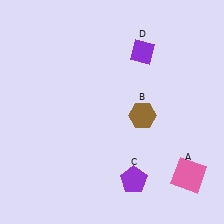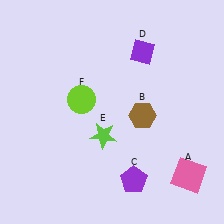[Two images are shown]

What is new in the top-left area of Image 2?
A lime circle (F) was added in the top-left area of Image 2.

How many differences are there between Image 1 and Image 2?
There are 2 differences between the two images.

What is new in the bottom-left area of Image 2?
A lime star (E) was added in the bottom-left area of Image 2.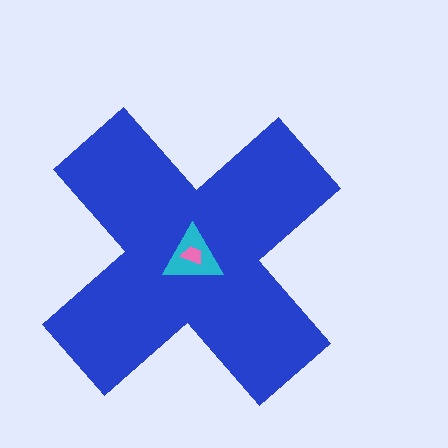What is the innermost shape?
The pink trapezoid.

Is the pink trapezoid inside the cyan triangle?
Yes.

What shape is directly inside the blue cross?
The cyan triangle.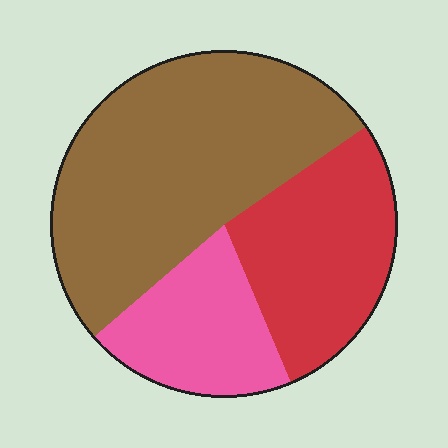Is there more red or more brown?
Brown.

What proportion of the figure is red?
Red covers roughly 30% of the figure.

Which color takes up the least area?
Pink, at roughly 20%.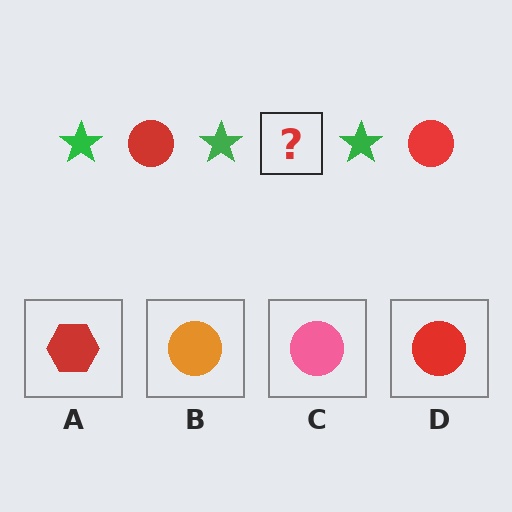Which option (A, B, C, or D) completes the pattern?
D.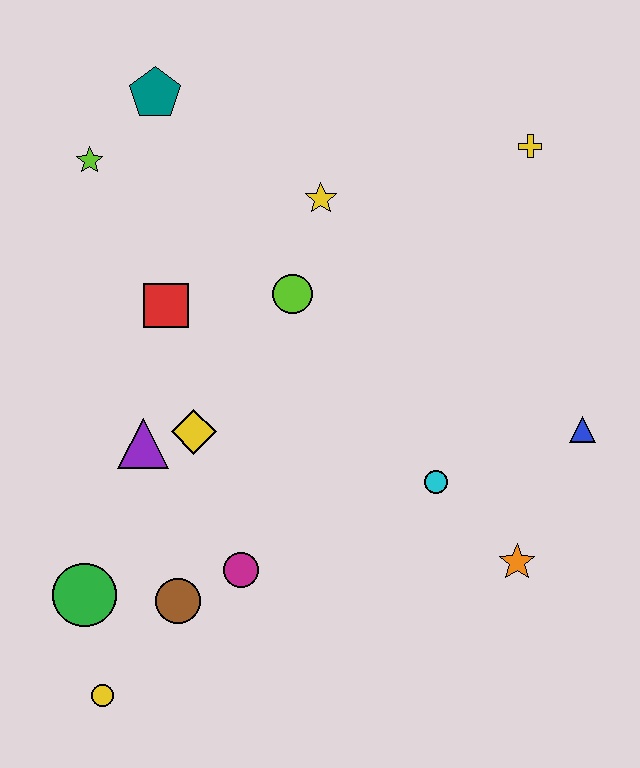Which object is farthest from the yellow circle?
The yellow cross is farthest from the yellow circle.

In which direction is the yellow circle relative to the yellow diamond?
The yellow circle is below the yellow diamond.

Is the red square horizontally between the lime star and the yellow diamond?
Yes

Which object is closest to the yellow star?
The lime circle is closest to the yellow star.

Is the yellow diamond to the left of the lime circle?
Yes